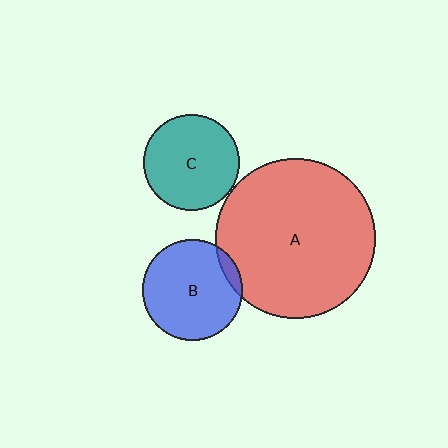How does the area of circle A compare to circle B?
Approximately 2.6 times.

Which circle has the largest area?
Circle A (red).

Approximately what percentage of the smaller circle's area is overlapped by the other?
Approximately 10%.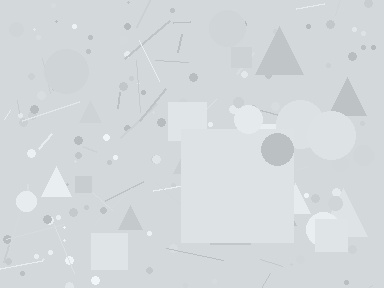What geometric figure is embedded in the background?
A square is embedded in the background.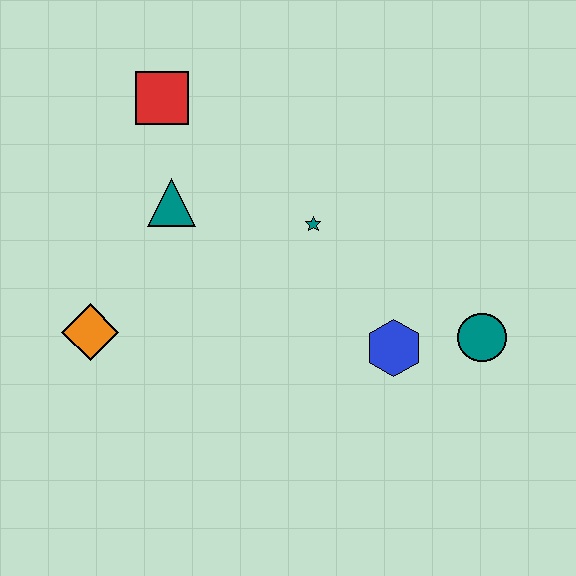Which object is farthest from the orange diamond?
The teal circle is farthest from the orange diamond.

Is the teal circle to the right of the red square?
Yes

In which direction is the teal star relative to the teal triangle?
The teal star is to the right of the teal triangle.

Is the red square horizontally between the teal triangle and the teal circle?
No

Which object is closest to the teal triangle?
The red square is closest to the teal triangle.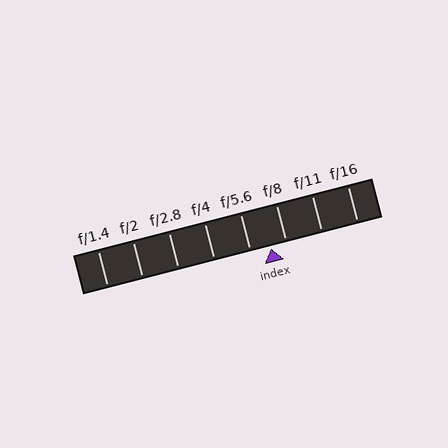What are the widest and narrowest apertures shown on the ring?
The widest aperture shown is f/1.4 and the narrowest is f/16.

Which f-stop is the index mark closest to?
The index mark is closest to f/8.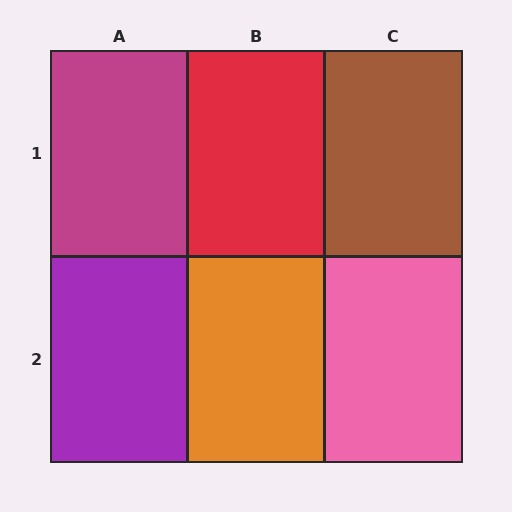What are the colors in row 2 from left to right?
Purple, orange, pink.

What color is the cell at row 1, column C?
Brown.